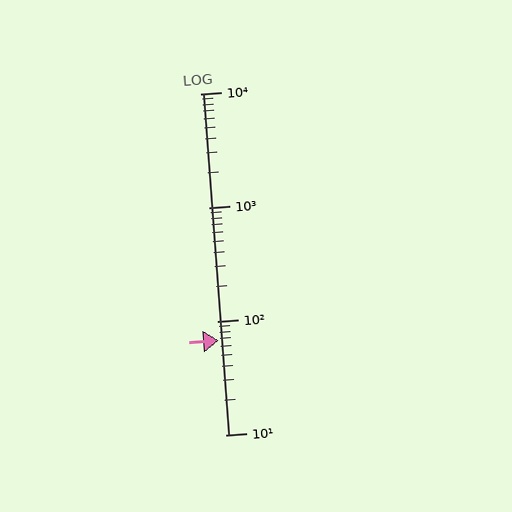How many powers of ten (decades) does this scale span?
The scale spans 3 decades, from 10 to 10000.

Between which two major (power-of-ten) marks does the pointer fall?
The pointer is between 10 and 100.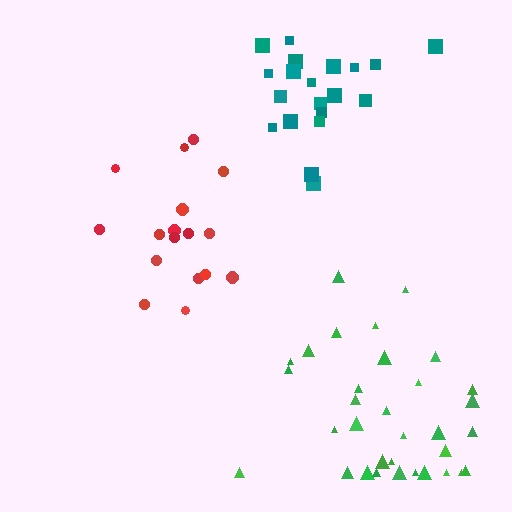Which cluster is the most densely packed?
Green.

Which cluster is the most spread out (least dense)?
Teal.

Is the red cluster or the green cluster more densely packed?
Green.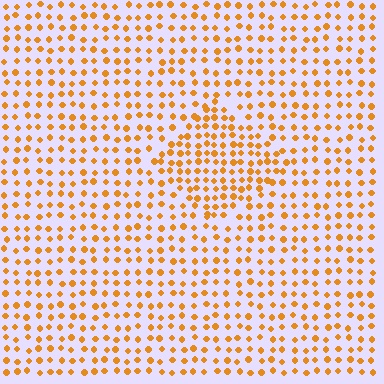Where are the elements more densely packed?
The elements are more densely packed inside the diamond boundary.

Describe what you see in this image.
The image contains small orange elements arranged at two different densities. A diamond-shaped region is visible where the elements are more densely packed than the surrounding area.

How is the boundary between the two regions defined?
The boundary is defined by a change in element density (approximately 1.6x ratio). All elements are the same color, size, and shape.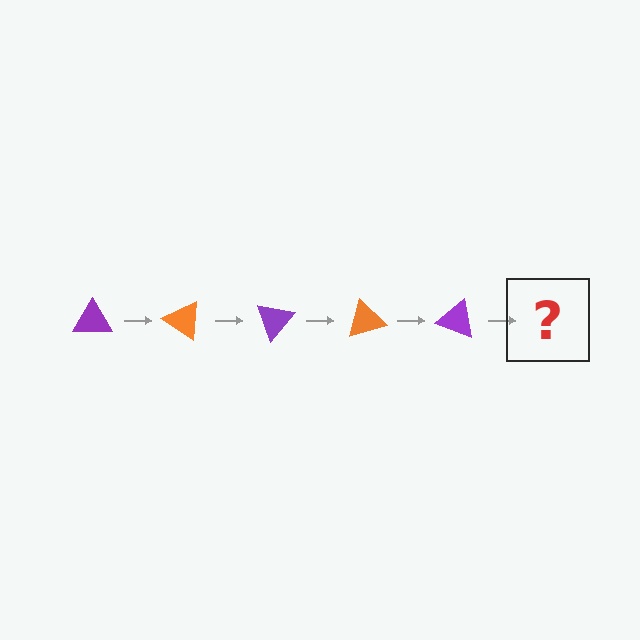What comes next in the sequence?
The next element should be an orange triangle, rotated 175 degrees from the start.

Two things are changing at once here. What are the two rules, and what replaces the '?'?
The two rules are that it rotates 35 degrees each step and the color cycles through purple and orange. The '?' should be an orange triangle, rotated 175 degrees from the start.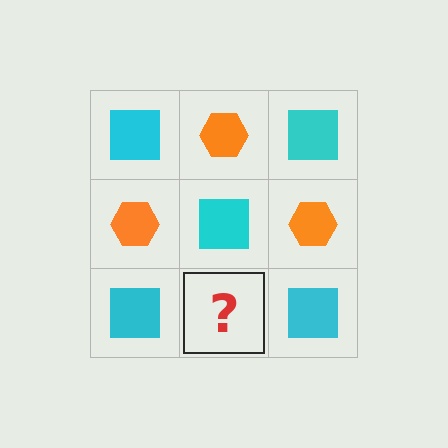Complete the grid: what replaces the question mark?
The question mark should be replaced with an orange hexagon.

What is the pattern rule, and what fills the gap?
The rule is that it alternates cyan square and orange hexagon in a checkerboard pattern. The gap should be filled with an orange hexagon.